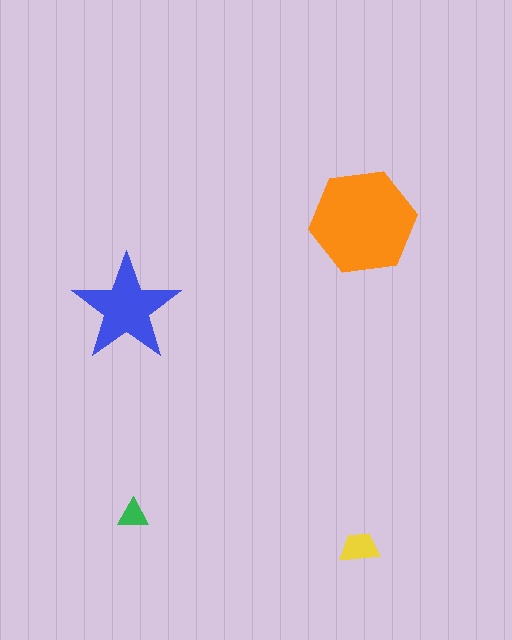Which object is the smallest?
The green triangle.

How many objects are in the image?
There are 4 objects in the image.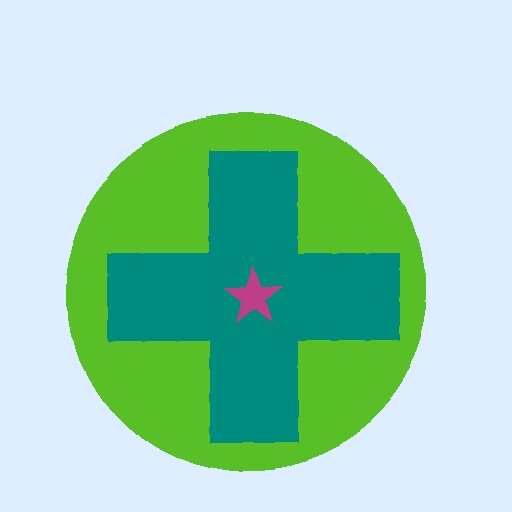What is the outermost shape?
The lime circle.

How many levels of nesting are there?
3.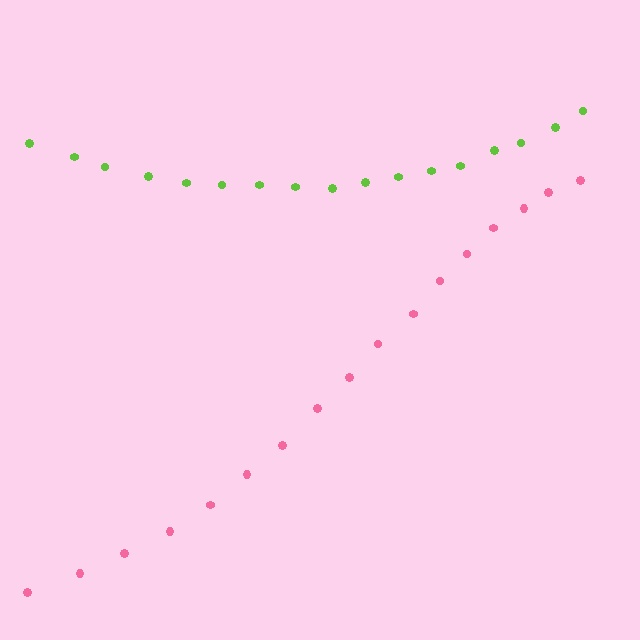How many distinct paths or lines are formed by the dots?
There are 2 distinct paths.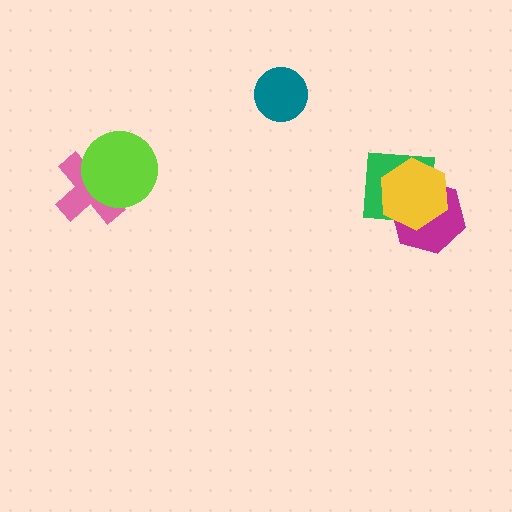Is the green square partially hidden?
Yes, it is partially covered by another shape.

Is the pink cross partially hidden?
Yes, it is partially covered by another shape.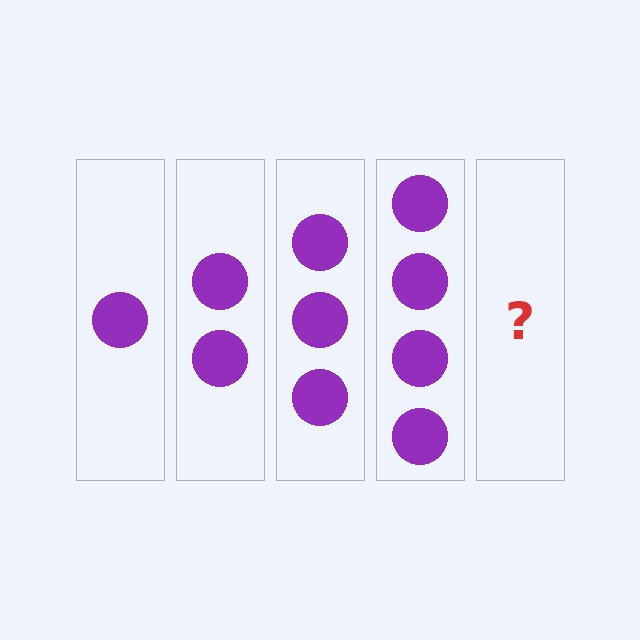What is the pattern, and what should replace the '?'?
The pattern is that each step adds one more circle. The '?' should be 5 circles.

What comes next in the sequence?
The next element should be 5 circles.